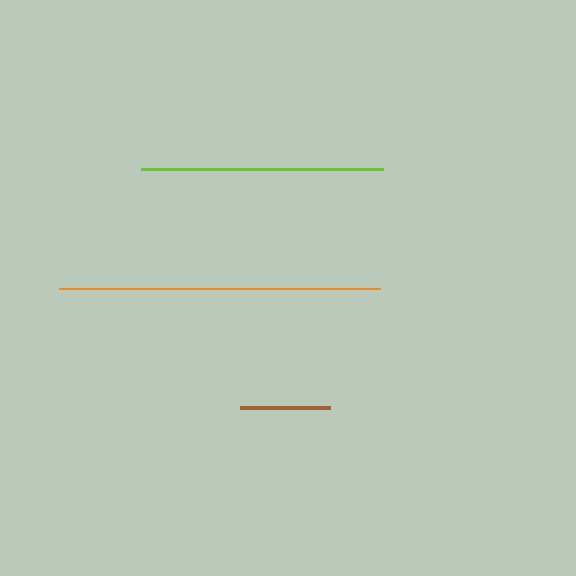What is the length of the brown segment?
The brown segment is approximately 90 pixels long.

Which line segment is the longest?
The orange line is the longest at approximately 321 pixels.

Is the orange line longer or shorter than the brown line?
The orange line is longer than the brown line.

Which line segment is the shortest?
The brown line is the shortest at approximately 90 pixels.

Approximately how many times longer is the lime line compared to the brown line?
The lime line is approximately 2.7 times the length of the brown line.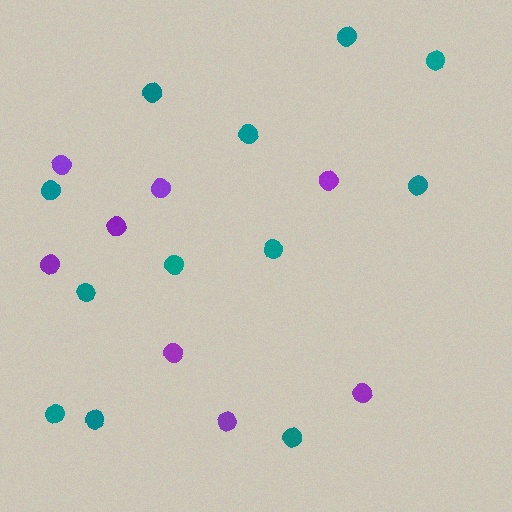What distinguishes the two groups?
There are 2 groups: one group of teal circles (12) and one group of purple circles (8).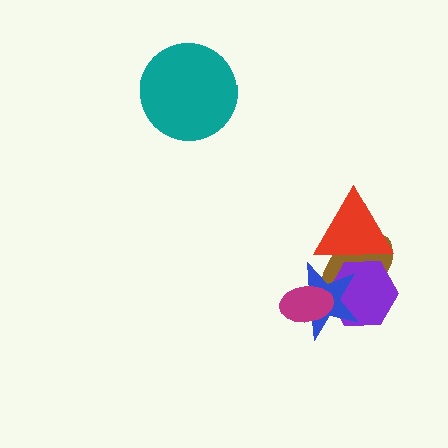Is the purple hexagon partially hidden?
Yes, it is partially covered by another shape.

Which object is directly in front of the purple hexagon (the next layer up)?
The blue star is directly in front of the purple hexagon.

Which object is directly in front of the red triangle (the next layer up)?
The purple hexagon is directly in front of the red triangle.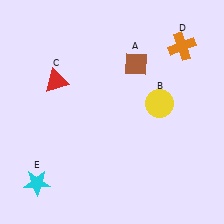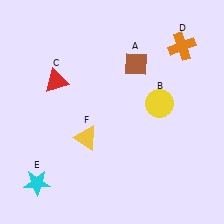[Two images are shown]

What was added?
A yellow triangle (F) was added in Image 2.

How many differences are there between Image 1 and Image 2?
There is 1 difference between the two images.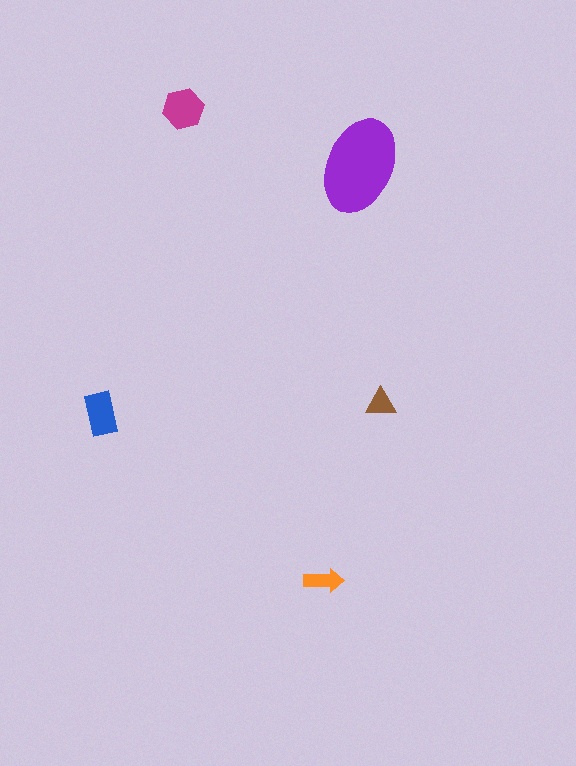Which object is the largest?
The purple ellipse.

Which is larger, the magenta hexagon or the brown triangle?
The magenta hexagon.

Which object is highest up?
The magenta hexagon is topmost.